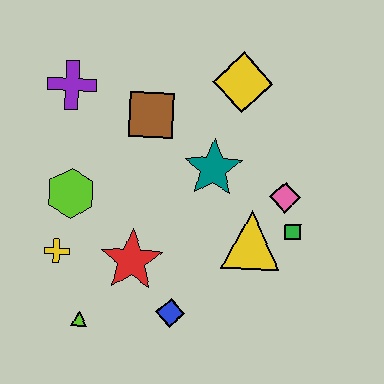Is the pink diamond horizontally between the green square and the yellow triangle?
Yes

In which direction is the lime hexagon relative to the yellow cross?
The lime hexagon is above the yellow cross.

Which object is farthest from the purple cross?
The green square is farthest from the purple cross.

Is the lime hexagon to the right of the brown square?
No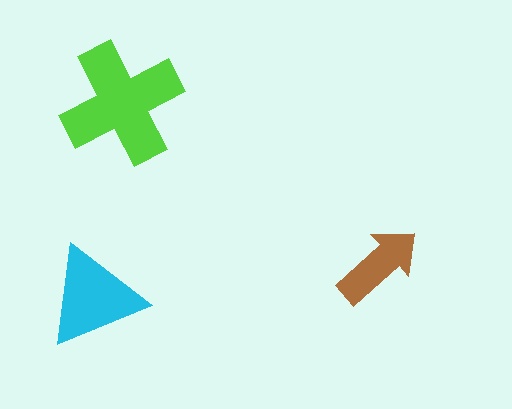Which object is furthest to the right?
The brown arrow is rightmost.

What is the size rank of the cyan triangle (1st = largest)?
2nd.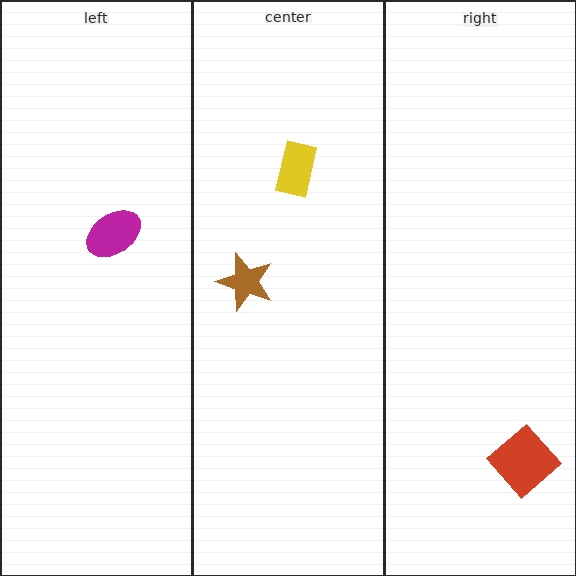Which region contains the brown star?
The center region.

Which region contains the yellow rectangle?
The center region.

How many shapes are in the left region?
1.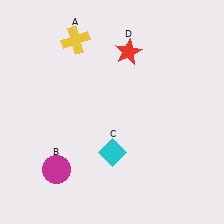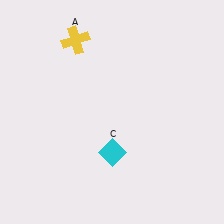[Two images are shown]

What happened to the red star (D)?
The red star (D) was removed in Image 2. It was in the top-right area of Image 1.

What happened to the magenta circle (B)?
The magenta circle (B) was removed in Image 2. It was in the bottom-left area of Image 1.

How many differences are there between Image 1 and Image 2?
There are 2 differences between the two images.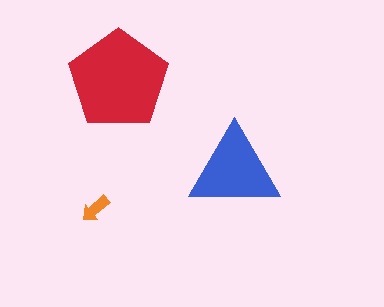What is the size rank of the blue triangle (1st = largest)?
2nd.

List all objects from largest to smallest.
The red pentagon, the blue triangle, the orange arrow.